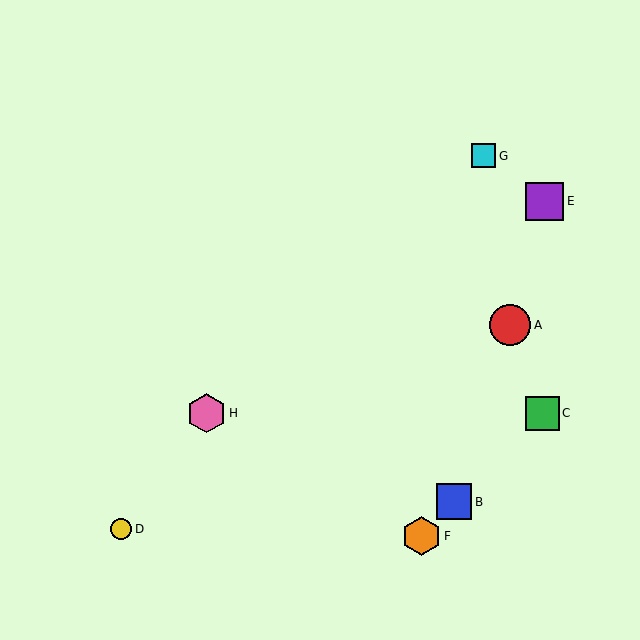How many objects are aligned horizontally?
2 objects (C, H) are aligned horizontally.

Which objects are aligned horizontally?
Objects C, H are aligned horizontally.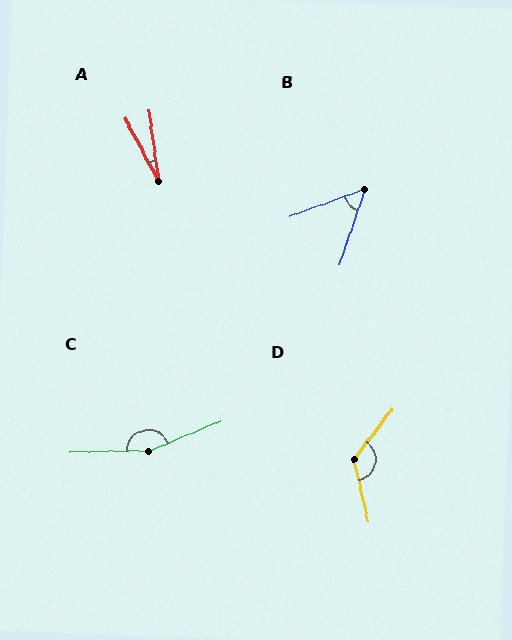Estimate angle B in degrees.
Approximately 51 degrees.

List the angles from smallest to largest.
A (20°), B (51°), D (130°), C (159°).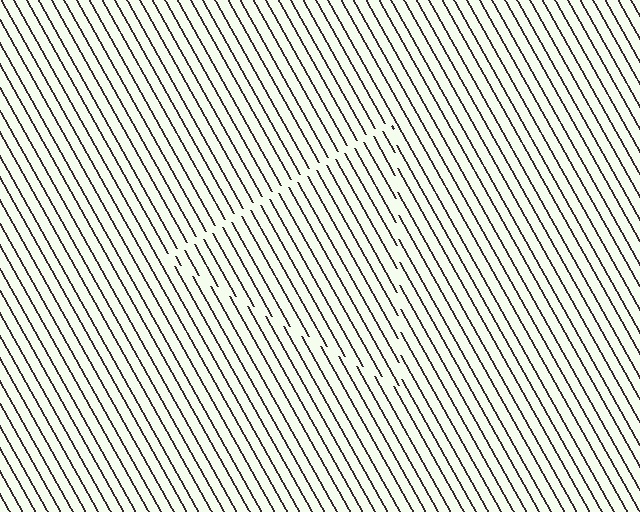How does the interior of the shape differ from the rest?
The interior of the shape contains the same grating, shifted by half a period — the contour is defined by the phase discontinuity where line-ends from the inner and outer gratings abut.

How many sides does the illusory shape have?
3 sides — the line-ends trace a triangle.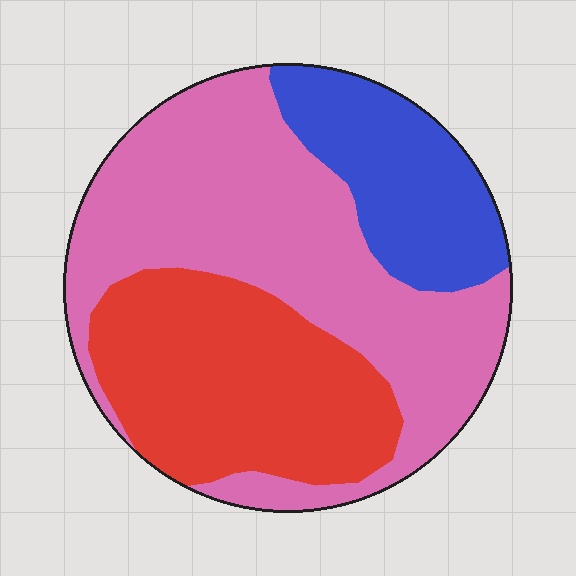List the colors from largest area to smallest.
From largest to smallest: pink, red, blue.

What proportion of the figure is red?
Red takes up about one third (1/3) of the figure.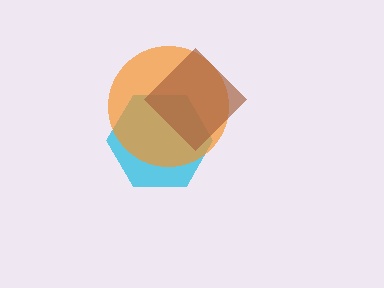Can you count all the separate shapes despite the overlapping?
Yes, there are 3 separate shapes.